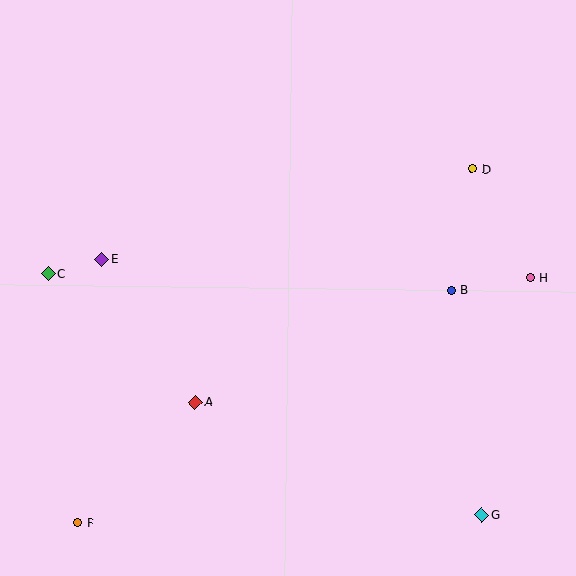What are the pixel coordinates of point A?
Point A is at (195, 402).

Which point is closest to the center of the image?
Point A at (195, 402) is closest to the center.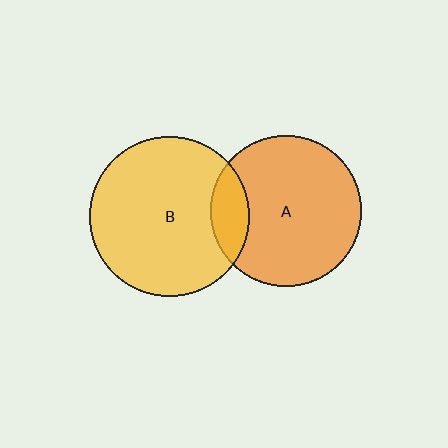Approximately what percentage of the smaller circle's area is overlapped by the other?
Approximately 15%.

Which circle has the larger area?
Circle B (yellow).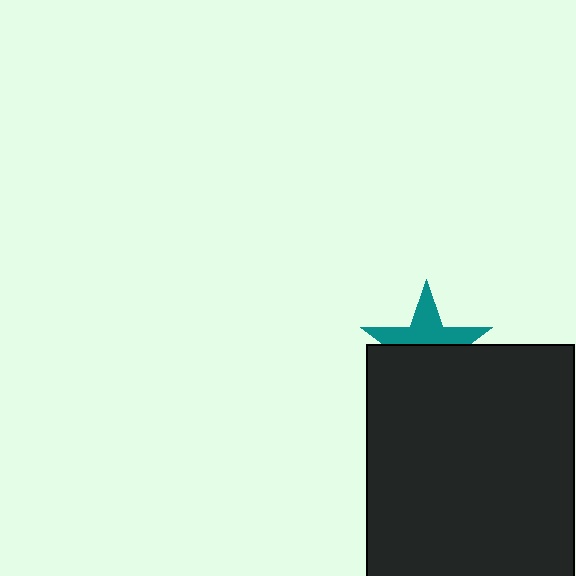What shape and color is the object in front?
The object in front is a black rectangle.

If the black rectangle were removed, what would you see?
You would see the complete teal star.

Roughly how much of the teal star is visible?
About half of it is visible (roughly 46%).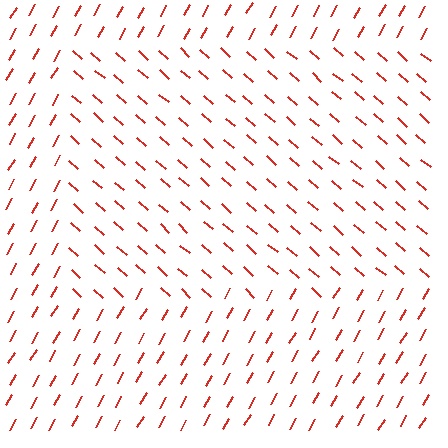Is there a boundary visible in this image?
Yes, there is a texture boundary formed by a change in line orientation.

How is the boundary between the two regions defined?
The boundary is defined purely by a change in line orientation (approximately 78 degrees difference). All lines are the same color and thickness.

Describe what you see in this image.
The image is filled with small red line segments. A rectangle region in the image has lines oriented differently from the surrounding lines, creating a visible texture boundary.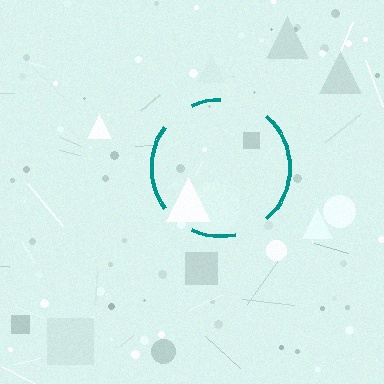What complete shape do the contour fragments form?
The contour fragments form a circle.